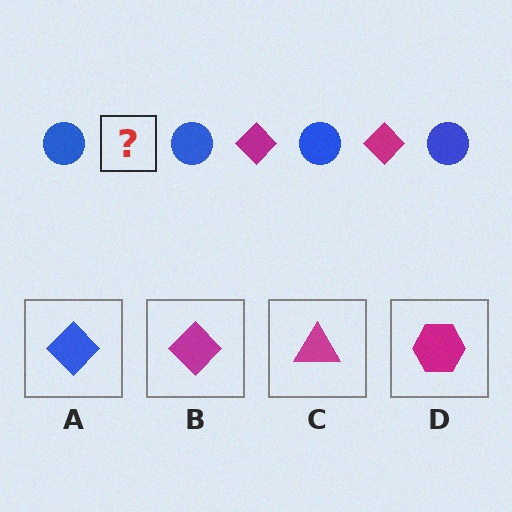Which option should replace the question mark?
Option B.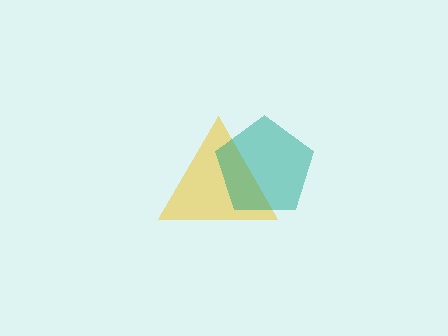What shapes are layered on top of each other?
The layered shapes are: a yellow triangle, a teal pentagon.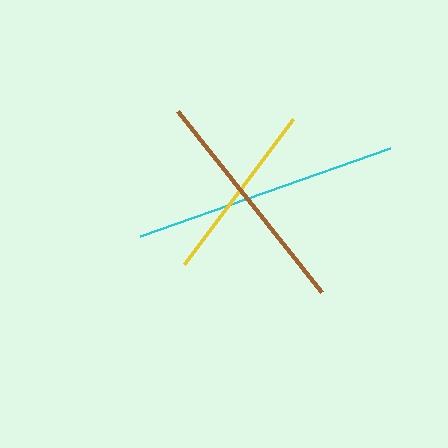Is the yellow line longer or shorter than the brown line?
The brown line is longer than the yellow line.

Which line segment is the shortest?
The yellow line is the shortest at approximately 182 pixels.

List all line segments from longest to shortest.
From longest to shortest: cyan, brown, yellow.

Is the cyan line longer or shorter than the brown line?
The cyan line is longer than the brown line.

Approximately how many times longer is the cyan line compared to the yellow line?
The cyan line is approximately 1.5 times the length of the yellow line.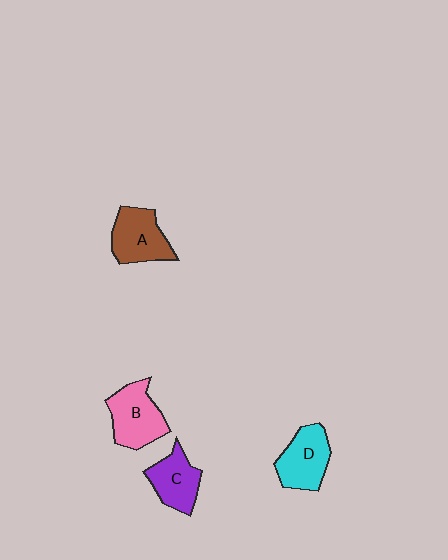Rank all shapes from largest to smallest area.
From largest to smallest: B (pink), D (cyan), A (brown), C (purple).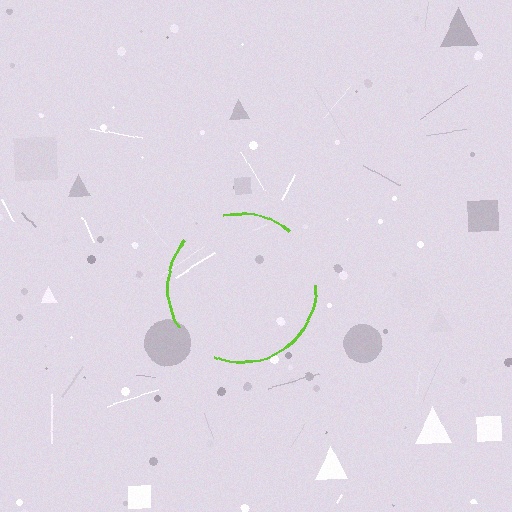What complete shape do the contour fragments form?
The contour fragments form a circle.